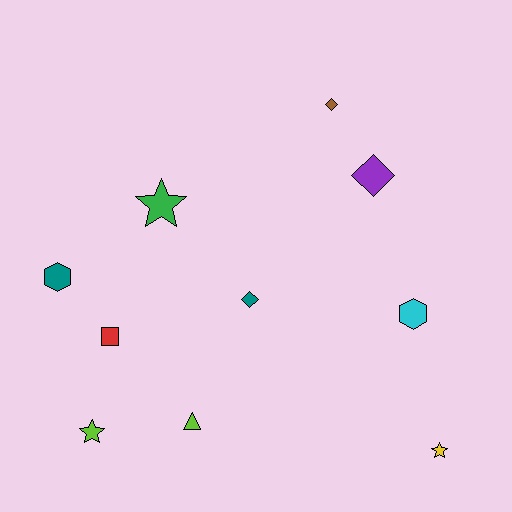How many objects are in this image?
There are 10 objects.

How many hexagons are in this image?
There are 2 hexagons.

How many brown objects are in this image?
There is 1 brown object.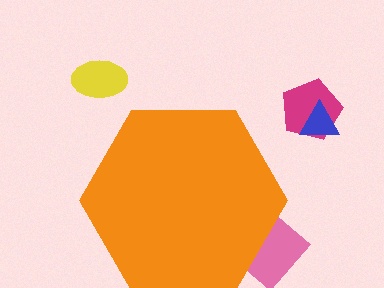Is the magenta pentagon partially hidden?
No, the magenta pentagon is fully visible.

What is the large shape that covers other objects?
An orange hexagon.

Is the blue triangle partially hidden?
No, the blue triangle is fully visible.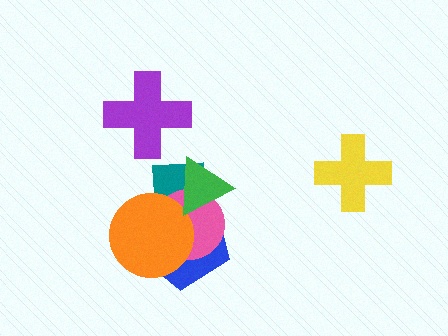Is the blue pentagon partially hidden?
Yes, it is partially covered by another shape.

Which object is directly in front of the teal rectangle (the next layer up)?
The pink circle is directly in front of the teal rectangle.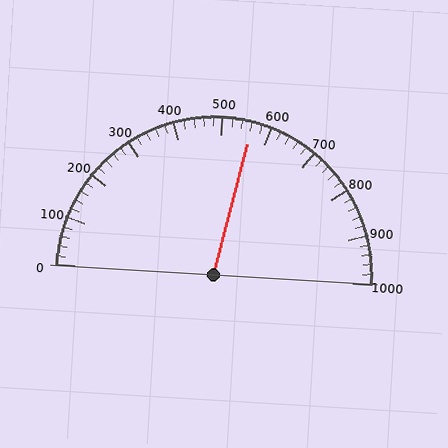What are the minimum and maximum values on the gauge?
The gauge ranges from 0 to 1000.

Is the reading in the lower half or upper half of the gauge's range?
The reading is in the upper half of the range (0 to 1000).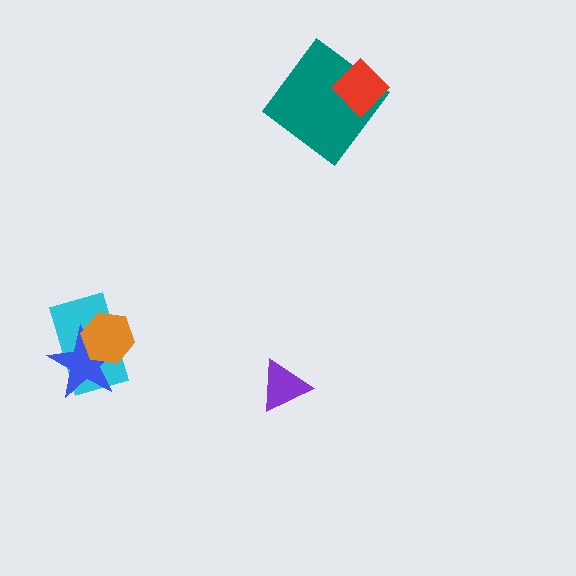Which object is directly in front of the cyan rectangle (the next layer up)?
The blue star is directly in front of the cyan rectangle.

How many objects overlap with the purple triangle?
0 objects overlap with the purple triangle.